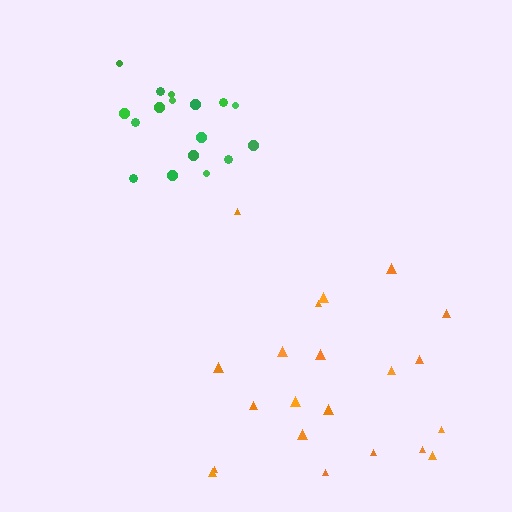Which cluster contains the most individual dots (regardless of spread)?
Orange (21).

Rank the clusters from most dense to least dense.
green, orange.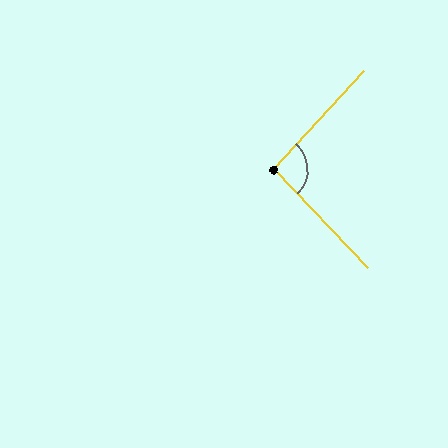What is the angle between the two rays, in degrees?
Approximately 94 degrees.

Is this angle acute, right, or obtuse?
It is approximately a right angle.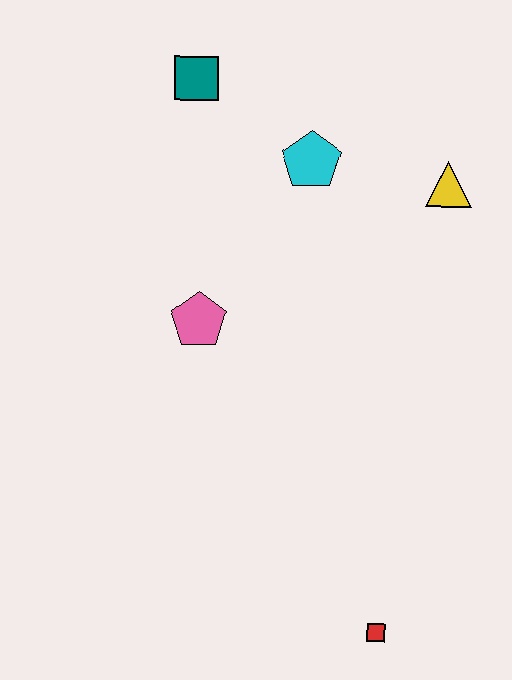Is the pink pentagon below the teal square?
Yes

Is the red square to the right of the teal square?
Yes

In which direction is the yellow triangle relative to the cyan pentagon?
The yellow triangle is to the right of the cyan pentagon.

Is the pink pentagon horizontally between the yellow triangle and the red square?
No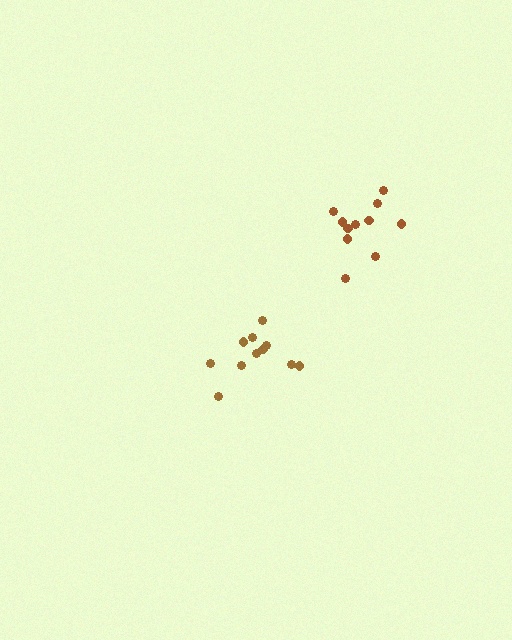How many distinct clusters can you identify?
There are 2 distinct clusters.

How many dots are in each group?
Group 1: 11 dots, Group 2: 11 dots (22 total).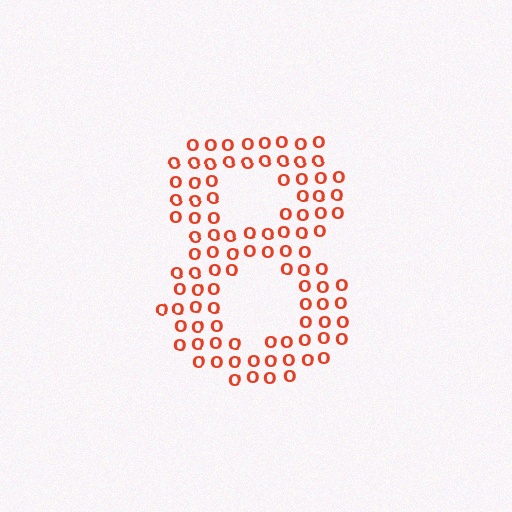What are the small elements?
The small elements are letter O's.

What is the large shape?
The large shape is the digit 8.